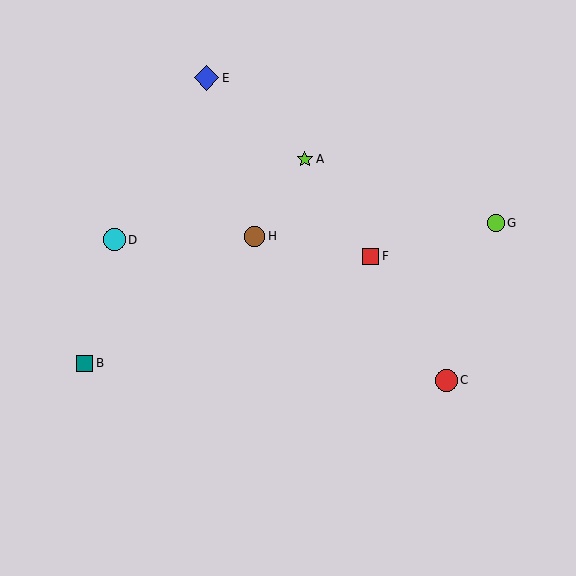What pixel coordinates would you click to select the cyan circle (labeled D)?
Click at (114, 240) to select the cyan circle D.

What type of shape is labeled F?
Shape F is a red square.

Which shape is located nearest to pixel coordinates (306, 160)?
The lime star (labeled A) at (305, 159) is nearest to that location.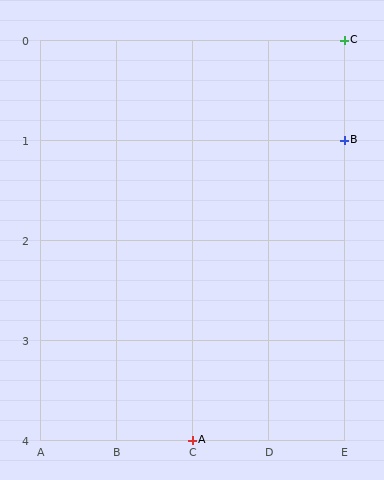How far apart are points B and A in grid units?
Points B and A are 2 columns and 3 rows apart (about 3.6 grid units diagonally).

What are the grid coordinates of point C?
Point C is at grid coordinates (E, 0).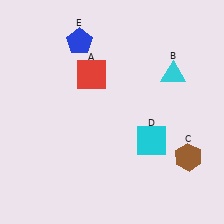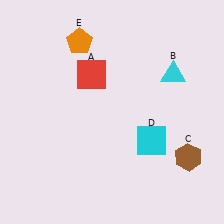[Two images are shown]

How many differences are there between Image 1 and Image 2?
There is 1 difference between the two images.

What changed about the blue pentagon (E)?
In Image 1, E is blue. In Image 2, it changed to orange.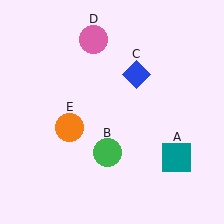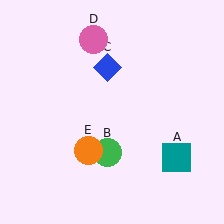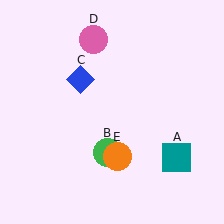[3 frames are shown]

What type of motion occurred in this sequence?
The blue diamond (object C), orange circle (object E) rotated counterclockwise around the center of the scene.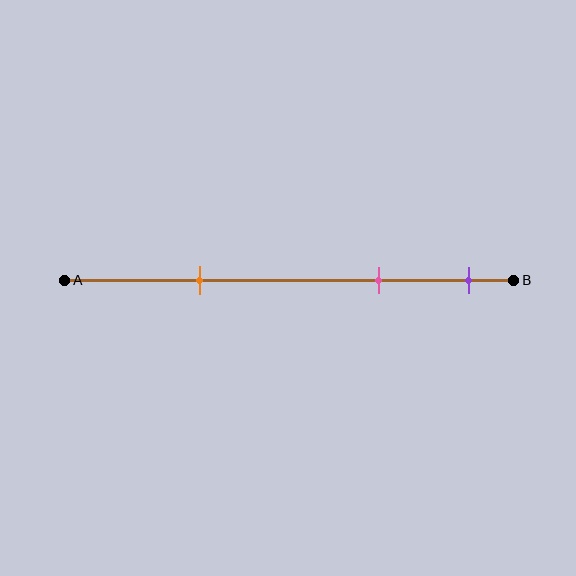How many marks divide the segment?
There are 3 marks dividing the segment.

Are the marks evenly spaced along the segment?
No, the marks are not evenly spaced.